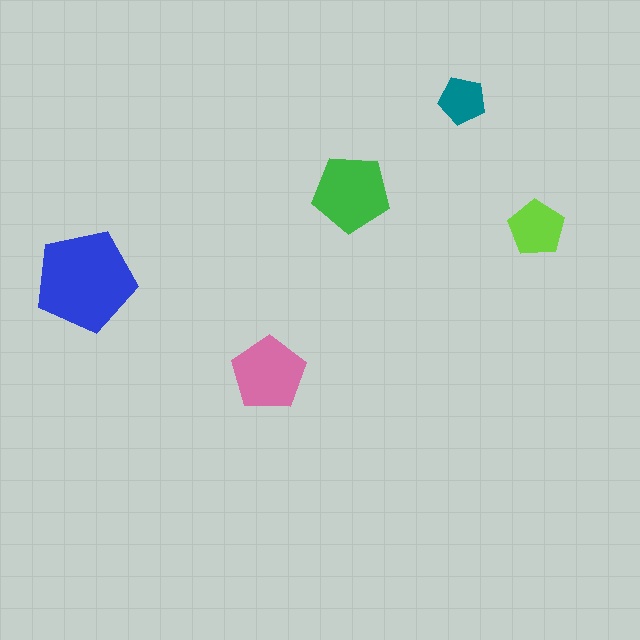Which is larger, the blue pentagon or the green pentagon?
The blue one.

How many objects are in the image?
There are 5 objects in the image.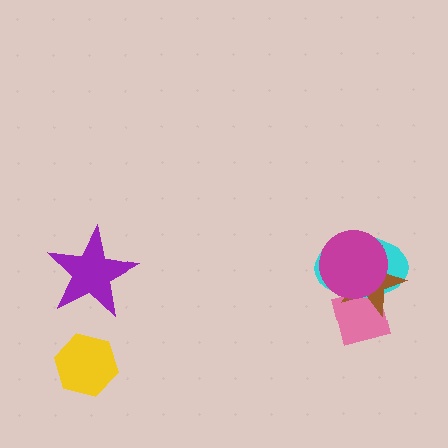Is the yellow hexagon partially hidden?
No, no other shape covers it.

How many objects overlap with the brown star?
3 objects overlap with the brown star.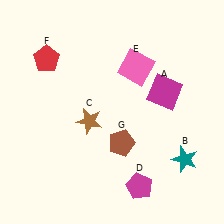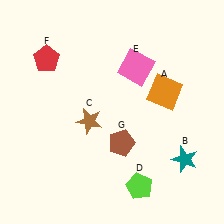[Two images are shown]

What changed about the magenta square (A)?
In Image 1, A is magenta. In Image 2, it changed to orange.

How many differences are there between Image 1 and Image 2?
There are 2 differences between the two images.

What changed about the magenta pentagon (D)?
In Image 1, D is magenta. In Image 2, it changed to lime.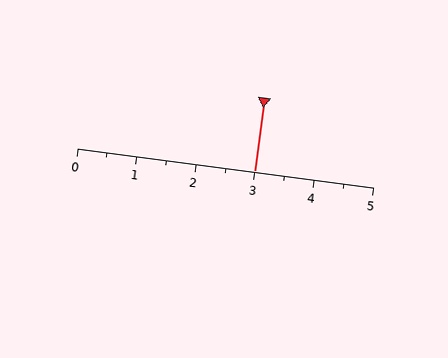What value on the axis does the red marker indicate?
The marker indicates approximately 3.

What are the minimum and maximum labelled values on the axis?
The axis runs from 0 to 5.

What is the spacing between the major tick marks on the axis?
The major ticks are spaced 1 apart.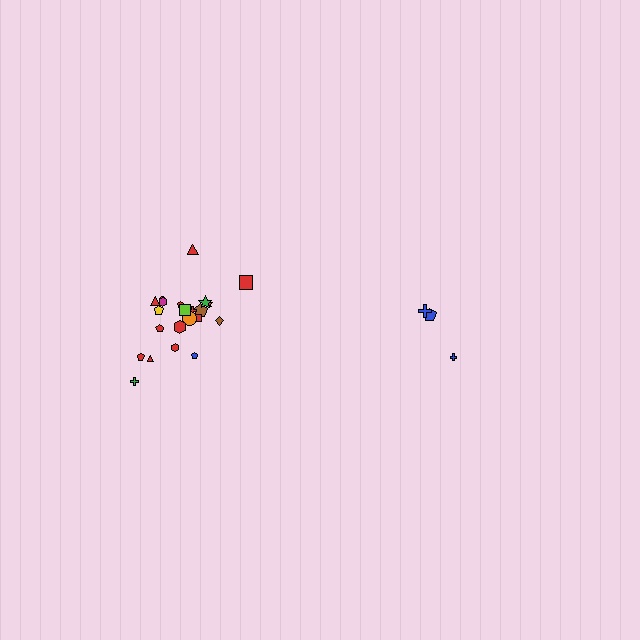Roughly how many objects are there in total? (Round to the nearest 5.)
Roughly 25 objects in total.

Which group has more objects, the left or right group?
The left group.